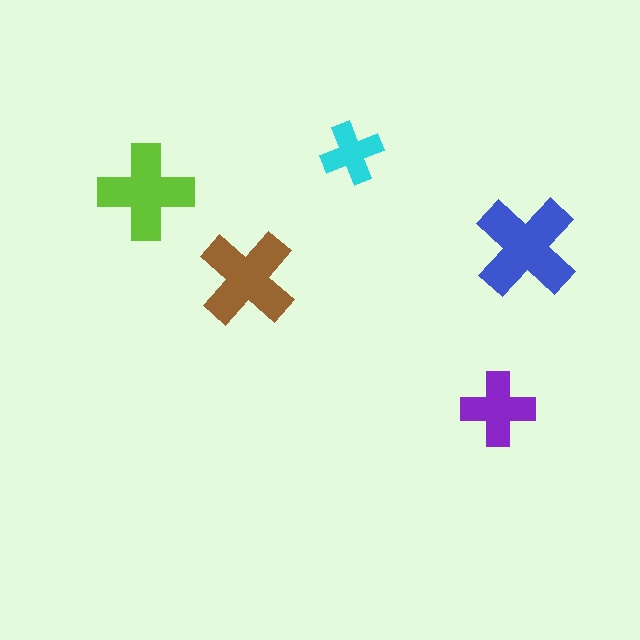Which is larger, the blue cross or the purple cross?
The blue one.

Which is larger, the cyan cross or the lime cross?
The lime one.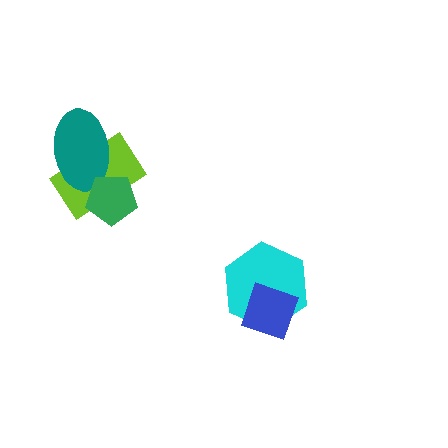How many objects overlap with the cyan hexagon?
1 object overlaps with the cyan hexagon.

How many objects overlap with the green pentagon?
2 objects overlap with the green pentagon.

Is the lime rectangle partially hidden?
Yes, it is partially covered by another shape.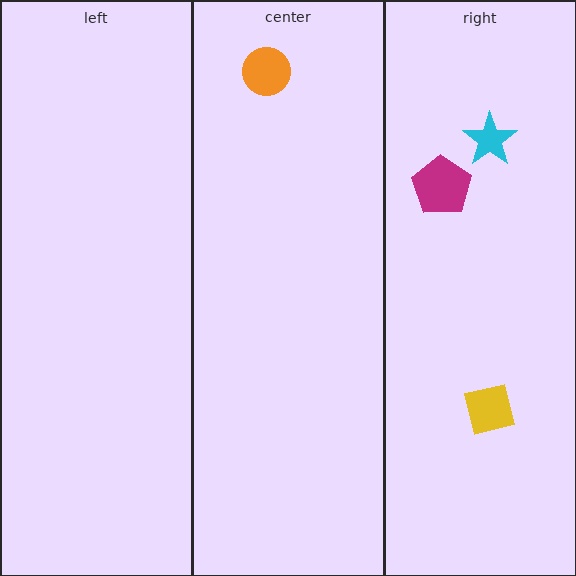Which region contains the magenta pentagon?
The right region.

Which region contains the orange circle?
The center region.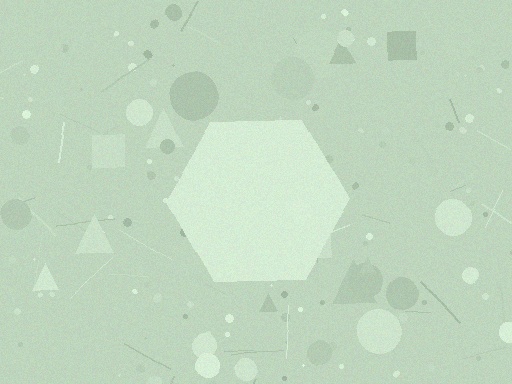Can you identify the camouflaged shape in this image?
The camouflaged shape is a hexagon.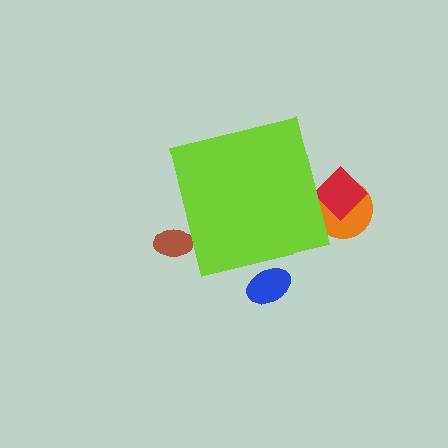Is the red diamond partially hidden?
Yes, the red diamond is partially hidden behind the lime square.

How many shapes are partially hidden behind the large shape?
4 shapes are partially hidden.